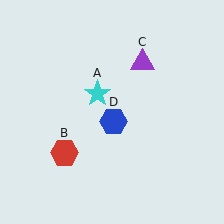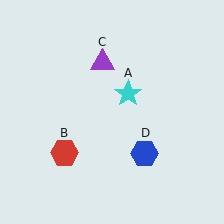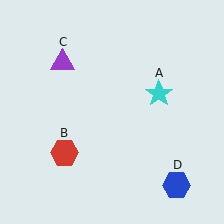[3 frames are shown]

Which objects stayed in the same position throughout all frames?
Red hexagon (object B) remained stationary.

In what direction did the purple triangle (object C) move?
The purple triangle (object C) moved left.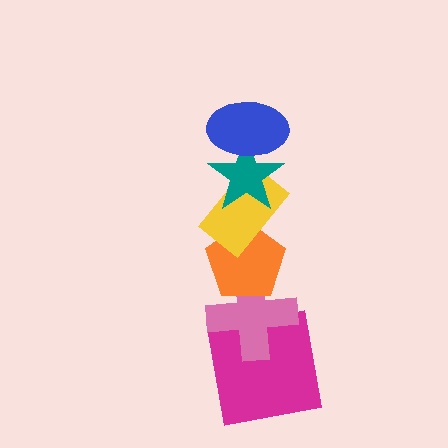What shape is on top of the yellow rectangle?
The teal star is on top of the yellow rectangle.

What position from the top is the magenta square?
The magenta square is 6th from the top.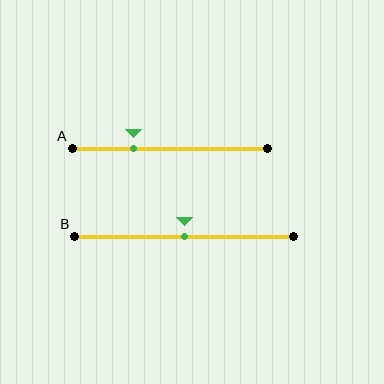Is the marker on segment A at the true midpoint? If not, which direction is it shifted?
No, the marker on segment A is shifted to the left by about 19% of the segment length.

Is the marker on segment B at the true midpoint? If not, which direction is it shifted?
Yes, the marker on segment B is at the true midpoint.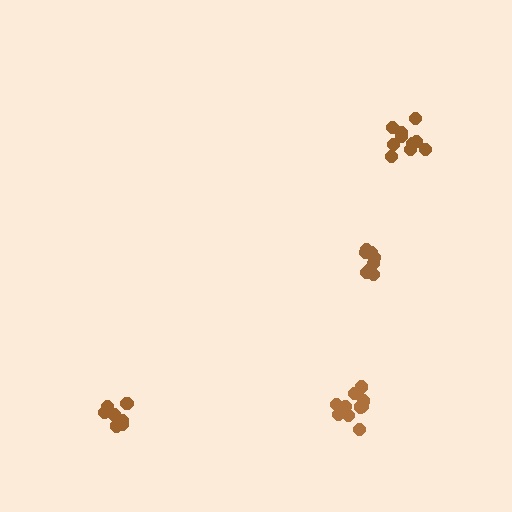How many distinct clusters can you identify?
There are 4 distinct clusters.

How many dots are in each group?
Group 1: 7 dots, Group 2: 8 dots, Group 3: 10 dots, Group 4: 10 dots (35 total).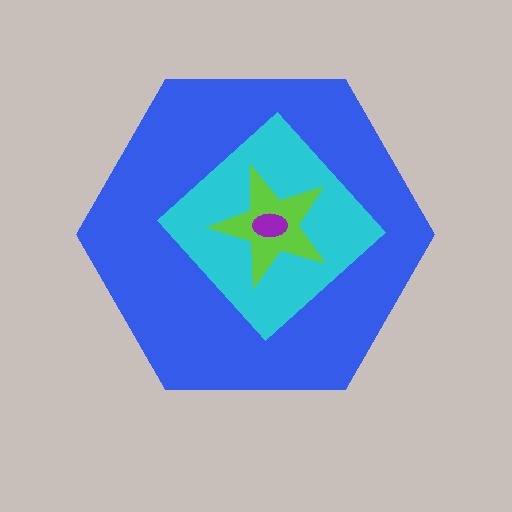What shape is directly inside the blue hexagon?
The cyan diamond.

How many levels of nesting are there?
4.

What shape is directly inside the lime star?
The purple ellipse.